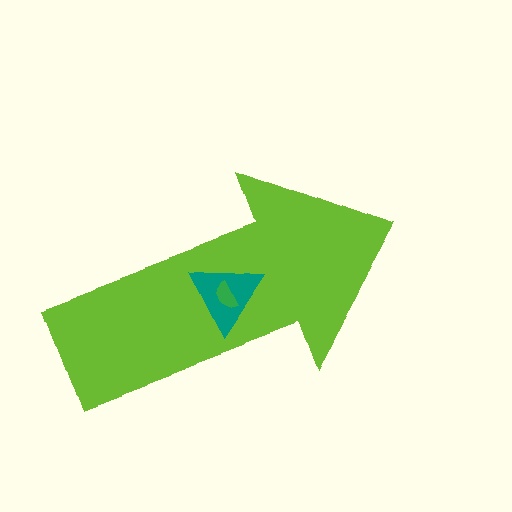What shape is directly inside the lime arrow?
The teal triangle.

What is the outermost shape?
The lime arrow.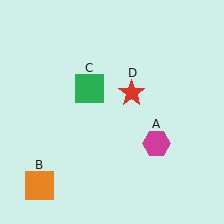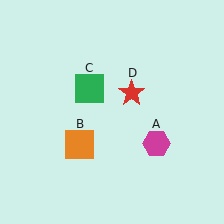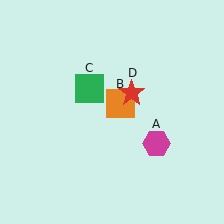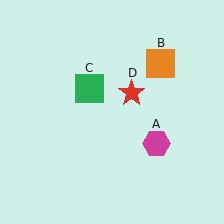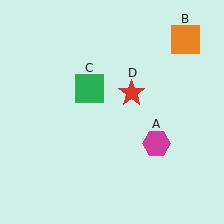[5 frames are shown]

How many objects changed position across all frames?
1 object changed position: orange square (object B).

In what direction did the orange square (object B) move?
The orange square (object B) moved up and to the right.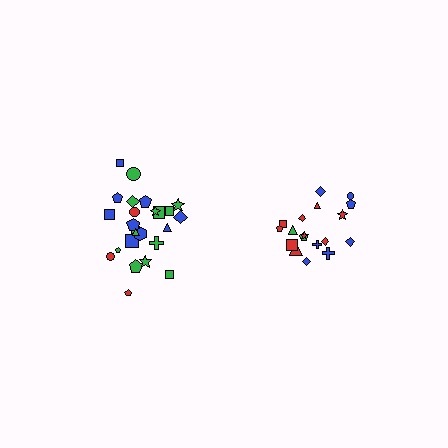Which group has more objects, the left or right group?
The left group.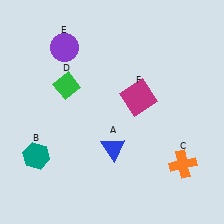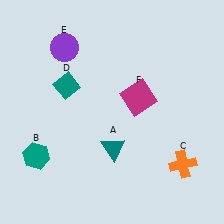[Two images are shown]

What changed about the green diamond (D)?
In Image 1, D is green. In Image 2, it changed to teal.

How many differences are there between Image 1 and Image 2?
There are 2 differences between the two images.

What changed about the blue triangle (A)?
In Image 1, A is blue. In Image 2, it changed to teal.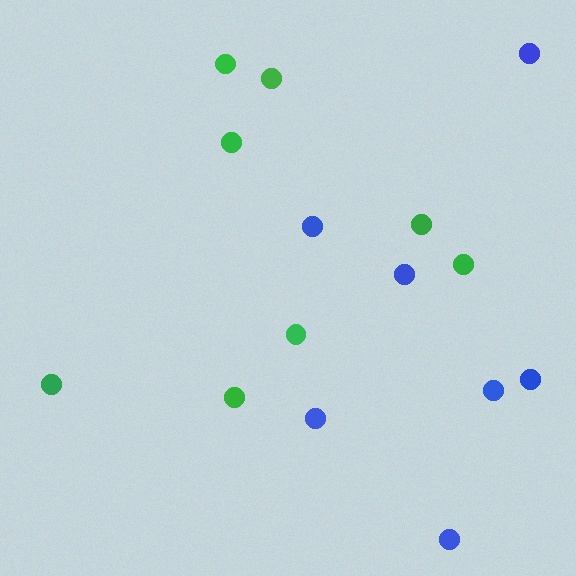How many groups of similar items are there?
There are 2 groups: one group of green circles (8) and one group of blue circles (7).